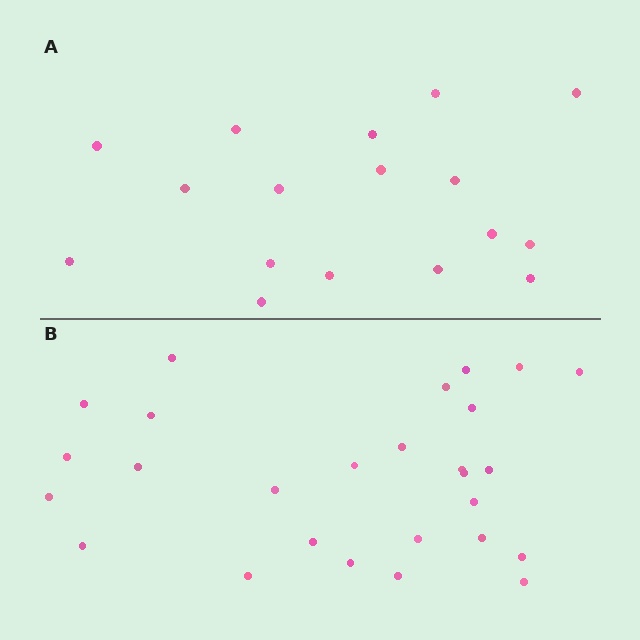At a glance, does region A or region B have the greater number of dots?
Region B (the bottom region) has more dots.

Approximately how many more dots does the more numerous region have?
Region B has roughly 10 or so more dots than region A.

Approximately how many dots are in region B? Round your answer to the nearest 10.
About 30 dots. (The exact count is 27, which rounds to 30.)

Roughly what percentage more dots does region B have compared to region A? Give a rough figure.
About 60% more.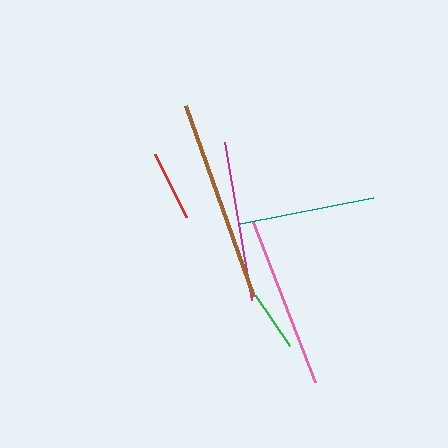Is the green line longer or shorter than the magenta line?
The magenta line is longer than the green line.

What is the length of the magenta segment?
The magenta segment is approximately 160 pixels long.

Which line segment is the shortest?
The green line is the shortest at approximately 61 pixels.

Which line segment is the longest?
The brown line is the longest at approximately 203 pixels.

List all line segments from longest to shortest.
From longest to shortest: brown, pink, magenta, teal, red, green.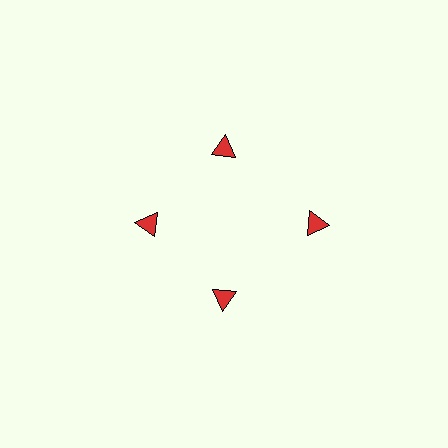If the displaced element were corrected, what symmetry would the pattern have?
It would have 4-fold rotational symmetry — the pattern would map onto itself every 90 degrees.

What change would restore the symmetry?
The symmetry would be restored by moving it inward, back onto the ring so that all 4 triangles sit at equal angles and equal distance from the center.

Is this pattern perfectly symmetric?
No. The 4 red triangles are arranged in a ring, but one element near the 3 o'clock position is pushed outward from the center, breaking the 4-fold rotational symmetry.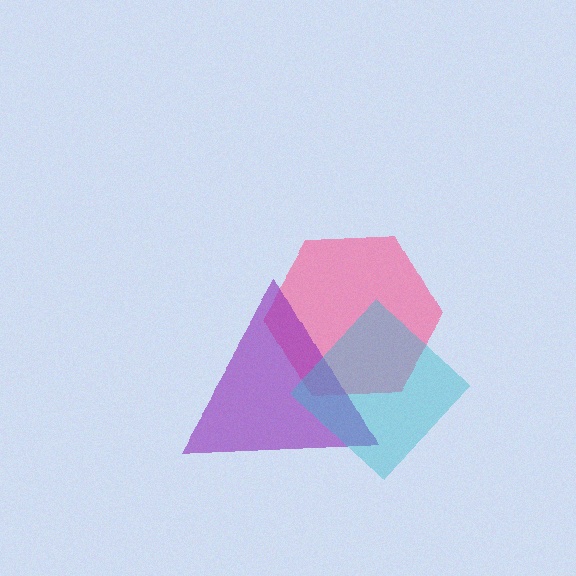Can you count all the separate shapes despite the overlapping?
Yes, there are 3 separate shapes.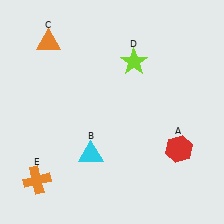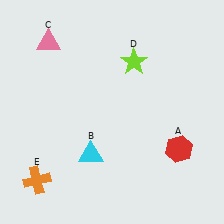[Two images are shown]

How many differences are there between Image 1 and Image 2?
There is 1 difference between the two images.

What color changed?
The triangle (C) changed from orange in Image 1 to pink in Image 2.